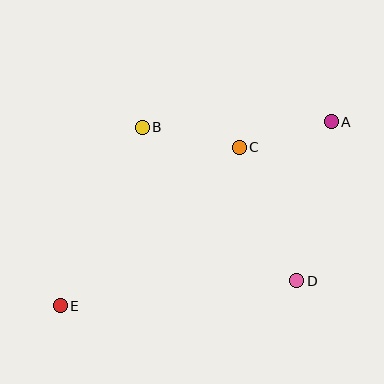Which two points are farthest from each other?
Points A and E are farthest from each other.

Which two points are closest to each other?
Points A and C are closest to each other.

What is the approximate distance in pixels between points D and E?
The distance between D and E is approximately 238 pixels.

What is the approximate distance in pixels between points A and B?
The distance between A and B is approximately 189 pixels.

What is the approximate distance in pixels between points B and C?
The distance between B and C is approximately 99 pixels.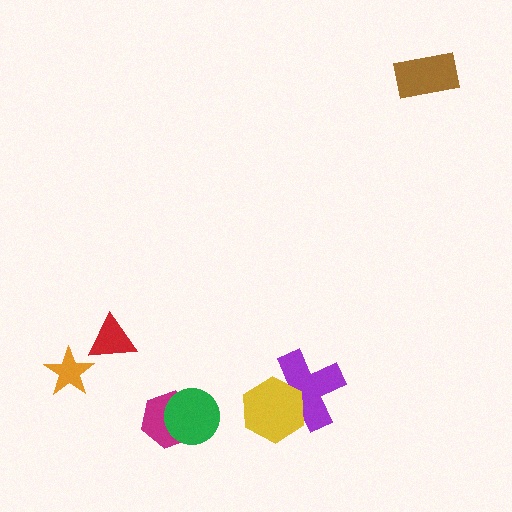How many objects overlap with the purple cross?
1 object overlaps with the purple cross.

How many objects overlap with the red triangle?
0 objects overlap with the red triangle.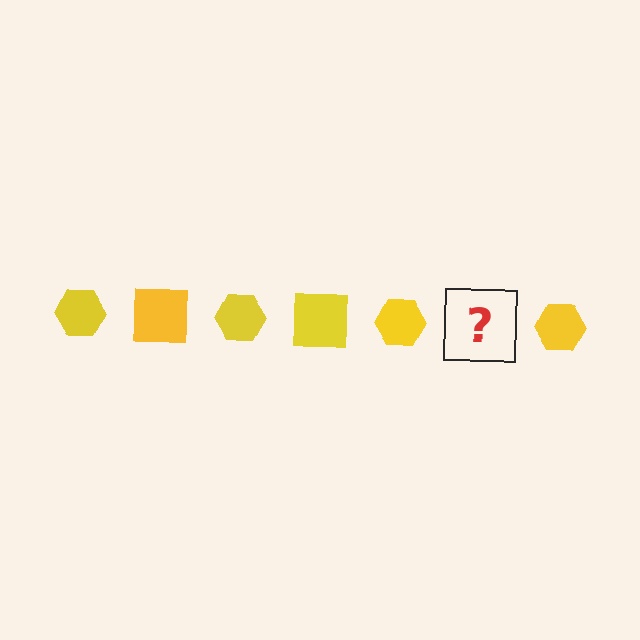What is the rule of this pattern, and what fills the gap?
The rule is that the pattern cycles through hexagon, square shapes in yellow. The gap should be filled with a yellow square.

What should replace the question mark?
The question mark should be replaced with a yellow square.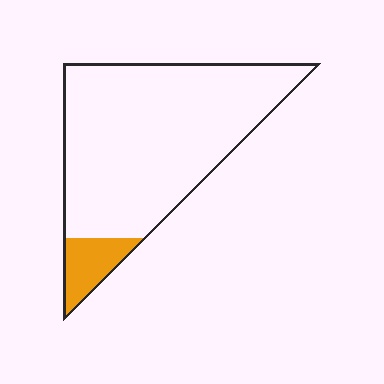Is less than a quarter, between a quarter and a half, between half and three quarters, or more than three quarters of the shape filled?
Less than a quarter.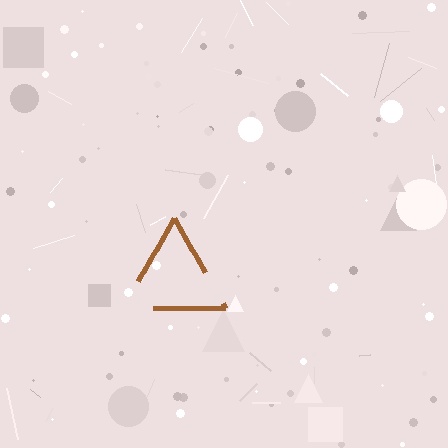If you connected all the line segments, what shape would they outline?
They would outline a triangle.